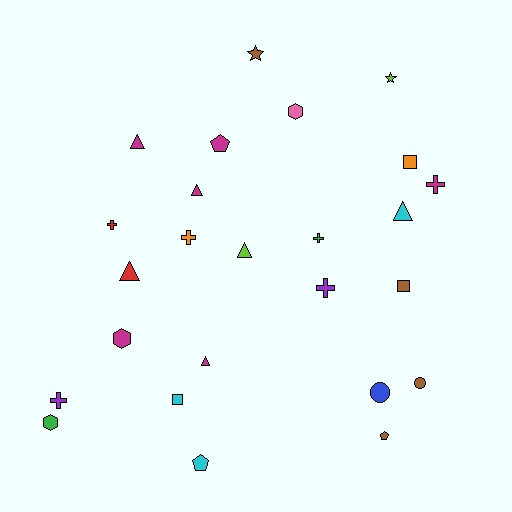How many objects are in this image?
There are 25 objects.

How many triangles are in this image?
There are 6 triangles.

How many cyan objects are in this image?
There are 3 cyan objects.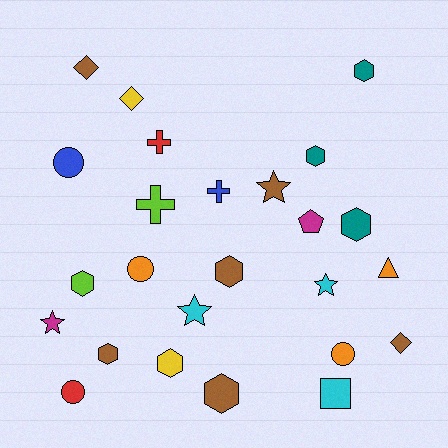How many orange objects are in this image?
There are 3 orange objects.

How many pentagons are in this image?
There is 1 pentagon.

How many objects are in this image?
There are 25 objects.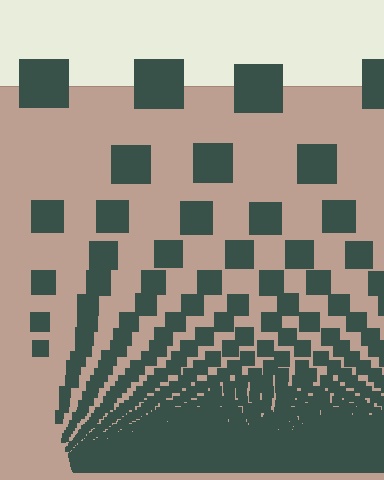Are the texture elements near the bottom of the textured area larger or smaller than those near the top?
Smaller. The gradient is inverted — elements near the bottom are smaller and denser.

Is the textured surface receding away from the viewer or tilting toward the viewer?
The surface appears to tilt toward the viewer. Texture elements get larger and sparser toward the top.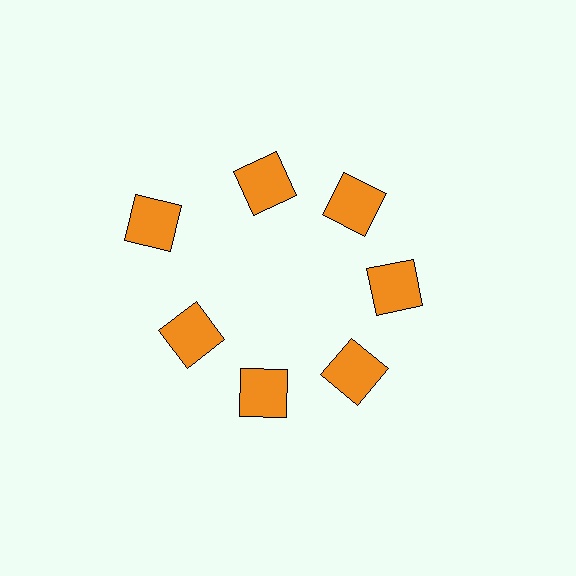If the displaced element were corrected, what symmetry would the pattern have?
It would have 7-fold rotational symmetry — the pattern would map onto itself every 51 degrees.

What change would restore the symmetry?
The symmetry would be restored by moving it inward, back onto the ring so that all 7 squares sit at equal angles and equal distance from the center.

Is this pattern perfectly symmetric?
No. The 7 orange squares are arranged in a ring, but one element near the 10 o'clock position is pushed outward from the center, breaking the 7-fold rotational symmetry.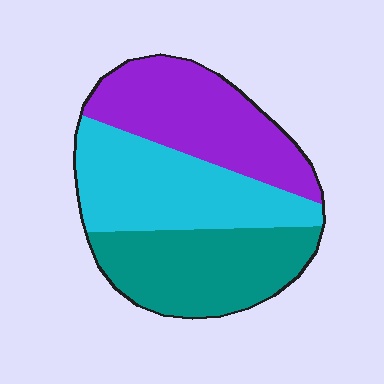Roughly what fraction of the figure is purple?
Purple covers about 35% of the figure.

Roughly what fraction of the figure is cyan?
Cyan takes up about one third (1/3) of the figure.